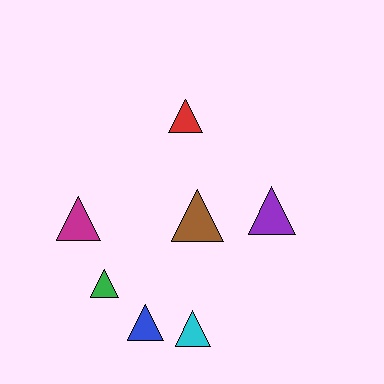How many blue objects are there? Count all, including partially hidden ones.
There is 1 blue object.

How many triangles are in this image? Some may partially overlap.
There are 7 triangles.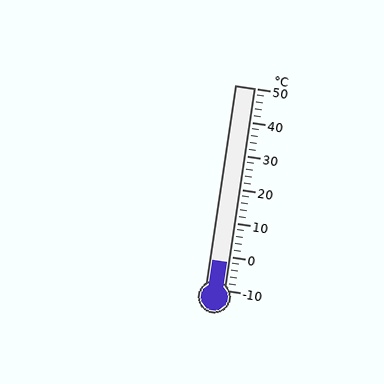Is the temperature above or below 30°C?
The temperature is below 30°C.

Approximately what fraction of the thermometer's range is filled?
The thermometer is filled to approximately 15% of its range.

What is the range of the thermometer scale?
The thermometer scale ranges from -10°C to 50°C.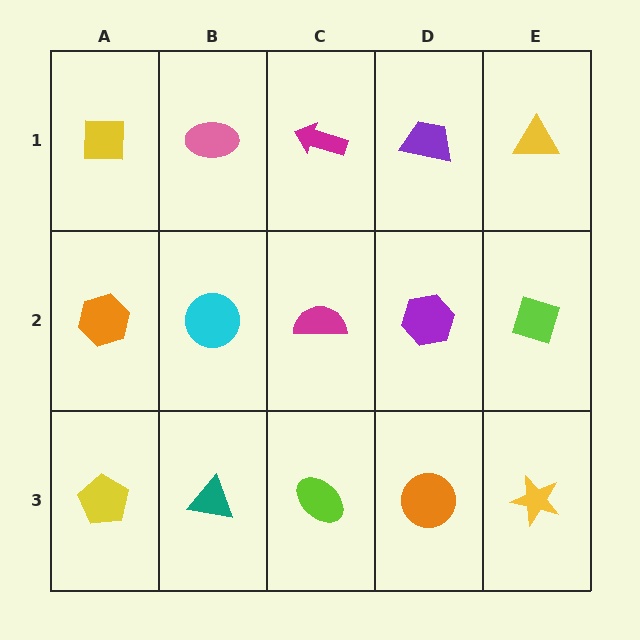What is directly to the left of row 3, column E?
An orange circle.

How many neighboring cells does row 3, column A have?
2.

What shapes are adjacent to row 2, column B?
A pink ellipse (row 1, column B), a teal triangle (row 3, column B), an orange hexagon (row 2, column A), a magenta semicircle (row 2, column C).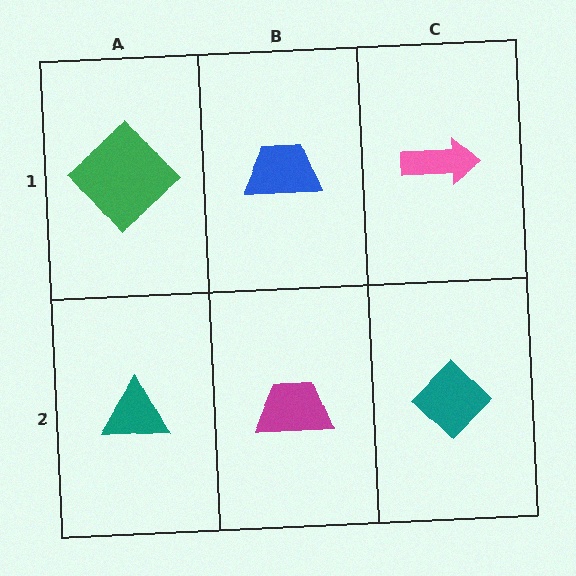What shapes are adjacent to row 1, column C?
A teal diamond (row 2, column C), a blue trapezoid (row 1, column B).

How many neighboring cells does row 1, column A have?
2.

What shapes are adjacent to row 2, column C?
A pink arrow (row 1, column C), a magenta trapezoid (row 2, column B).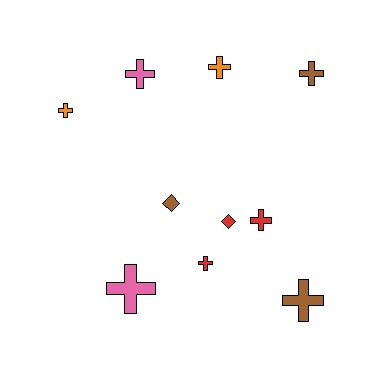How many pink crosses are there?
There are 2 pink crosses.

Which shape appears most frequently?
Cross, with 8 objects.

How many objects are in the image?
There are 10 objects.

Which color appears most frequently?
Red, with 3 objects.